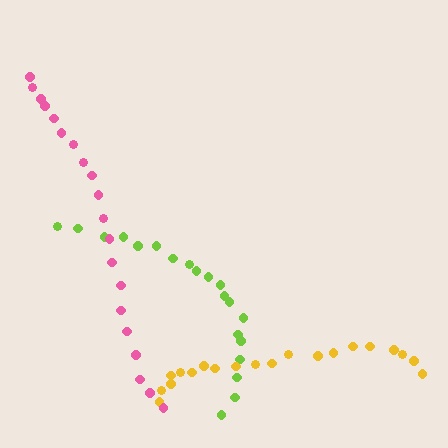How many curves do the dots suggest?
There are 3 distinct paths.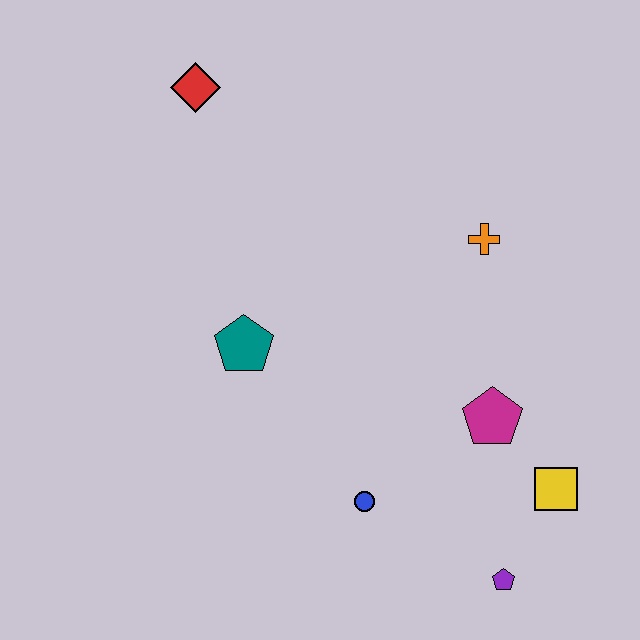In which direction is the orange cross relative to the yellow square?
The orange cross is above the yellow square.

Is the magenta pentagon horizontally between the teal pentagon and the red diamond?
No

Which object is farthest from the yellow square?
The red diamond is farthest from the yellow square.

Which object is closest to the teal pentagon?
The blue circle is closest to the teal pentagon.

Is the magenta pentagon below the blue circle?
No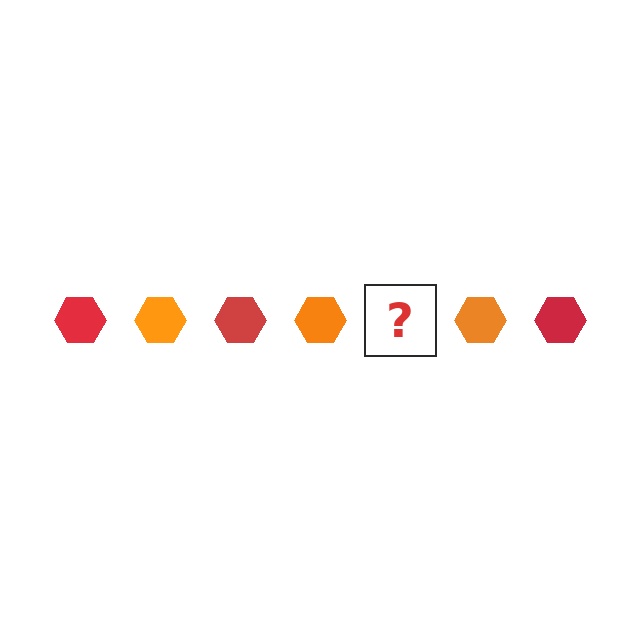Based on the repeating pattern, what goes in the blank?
The blank should be a red hexagon.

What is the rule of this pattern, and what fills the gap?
The rule is that the pattern cycles through red, orange hexagons. The gap should be filled with a red hexagon.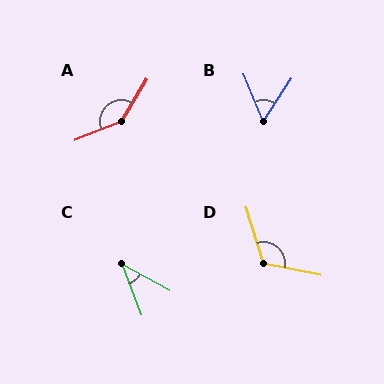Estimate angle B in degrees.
Approximately 56 degrees.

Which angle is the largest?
A, at approximately 143 degrees.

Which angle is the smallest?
C, at approximately 41 degrees.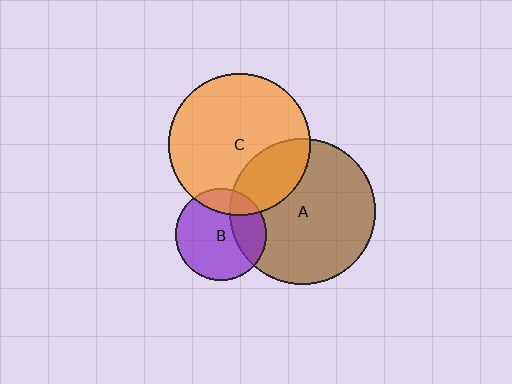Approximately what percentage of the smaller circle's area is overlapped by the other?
Approximately 25%.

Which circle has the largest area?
Circle A (brown).